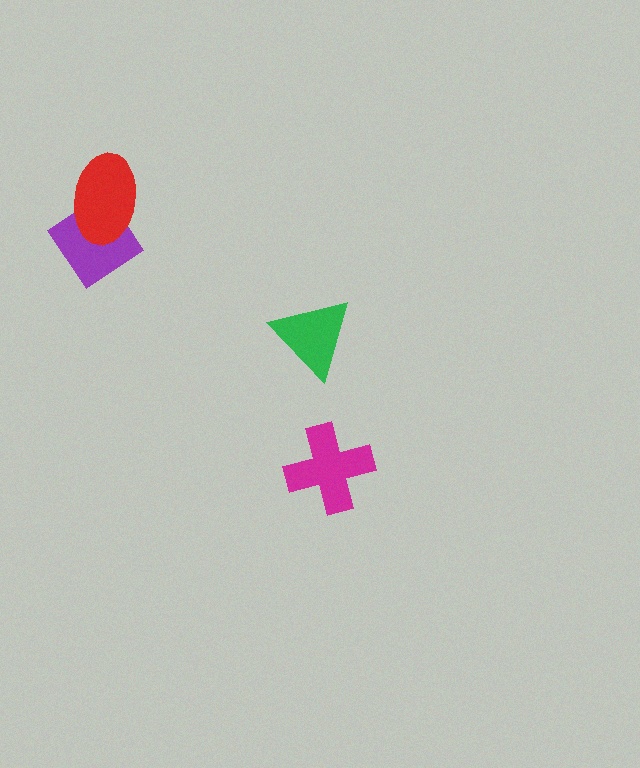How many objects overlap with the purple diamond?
1 object overlaps with the purple diamond.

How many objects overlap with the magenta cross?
0 objects overlap with the magenta cross.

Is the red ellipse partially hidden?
No, no other shape covers it.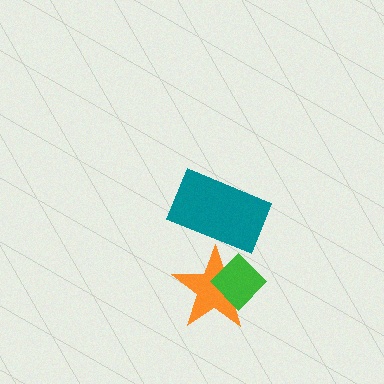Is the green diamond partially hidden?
No, no other shape covers it.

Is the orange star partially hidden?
Yes, it is partially covered by another shape.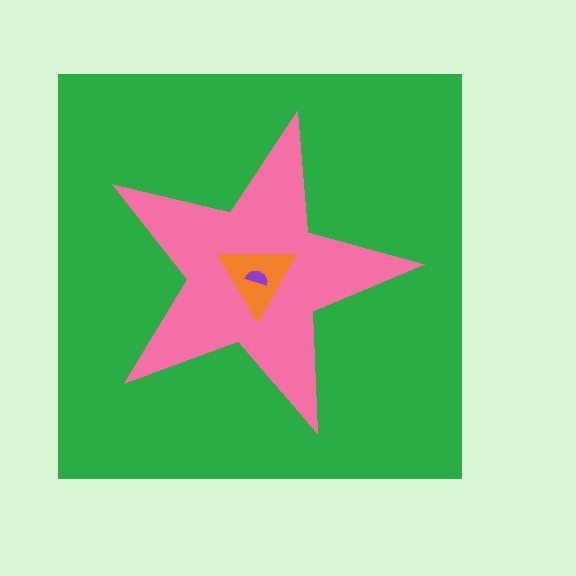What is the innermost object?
The purple semicircle.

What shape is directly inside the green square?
The pink star.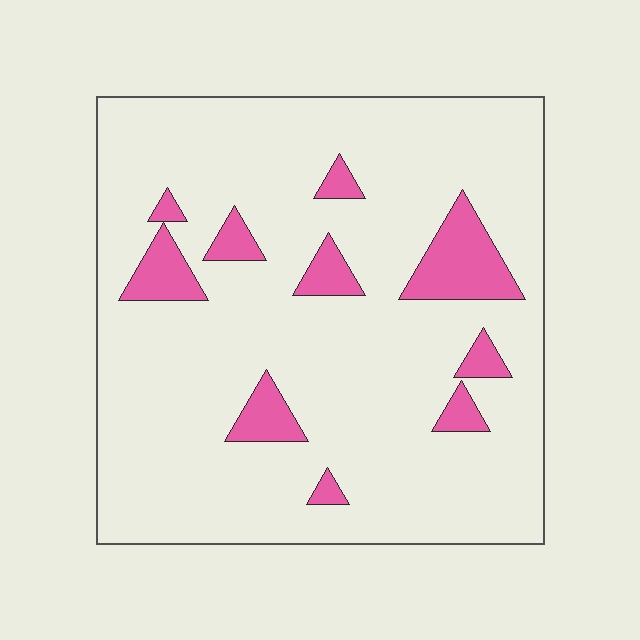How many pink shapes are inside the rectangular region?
10.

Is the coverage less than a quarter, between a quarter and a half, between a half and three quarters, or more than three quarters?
Less than a quarter.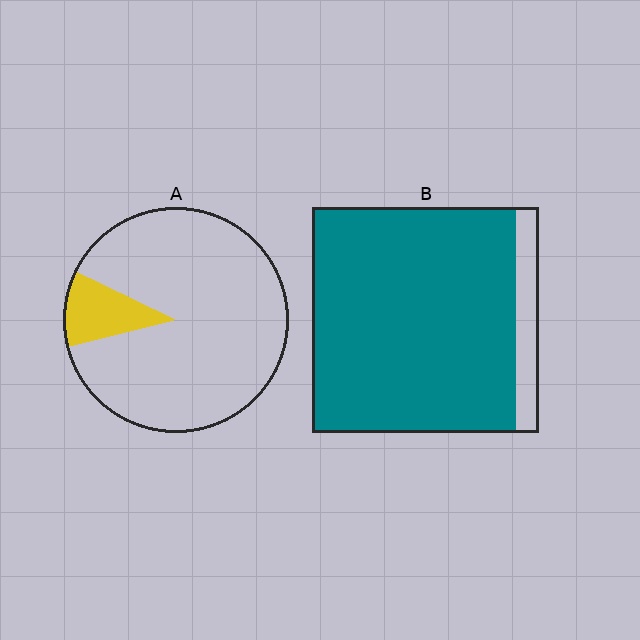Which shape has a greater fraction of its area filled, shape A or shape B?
Shape B.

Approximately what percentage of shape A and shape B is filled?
A is approximately 10% and B is approximately 90%.